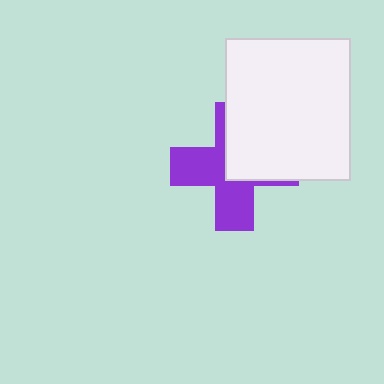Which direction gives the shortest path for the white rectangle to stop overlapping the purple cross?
Moving toward the upper-right gives the shortest separation.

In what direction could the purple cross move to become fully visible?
The purple cross could move toward the lower-left. That would shift it out from behind the white rectangle entirely.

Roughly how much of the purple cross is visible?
About half of it is visible (roughly 55%).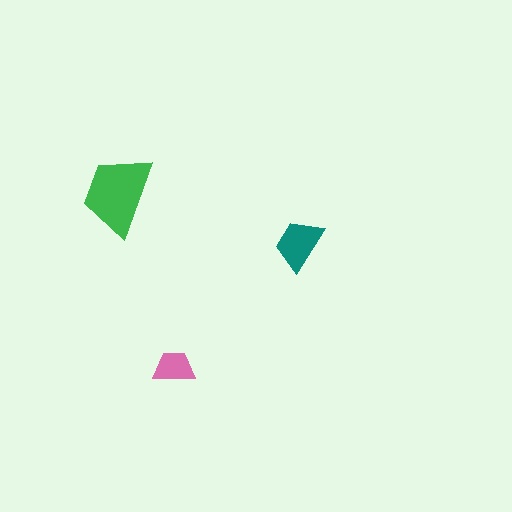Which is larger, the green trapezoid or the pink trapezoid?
The green one.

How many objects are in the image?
There are 3 objects in the image.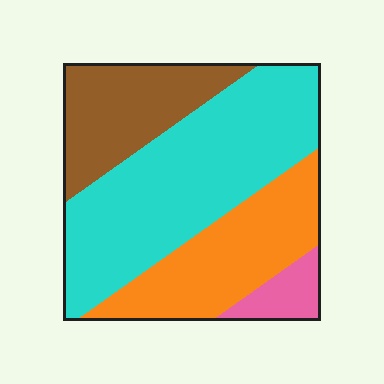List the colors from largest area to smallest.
From largest to smallest: cyan, orange, brown, pink.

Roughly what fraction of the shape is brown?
Brown takes up between a sixth and a third of the shape.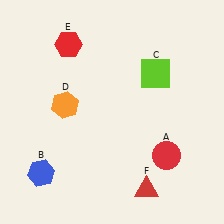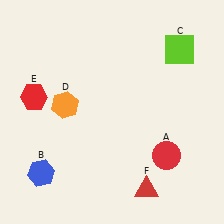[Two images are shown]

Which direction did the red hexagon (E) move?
The red hexagon (E) moved down.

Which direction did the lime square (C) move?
The lime square (C) moved right.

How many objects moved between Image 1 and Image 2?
2 objects moved between the two images.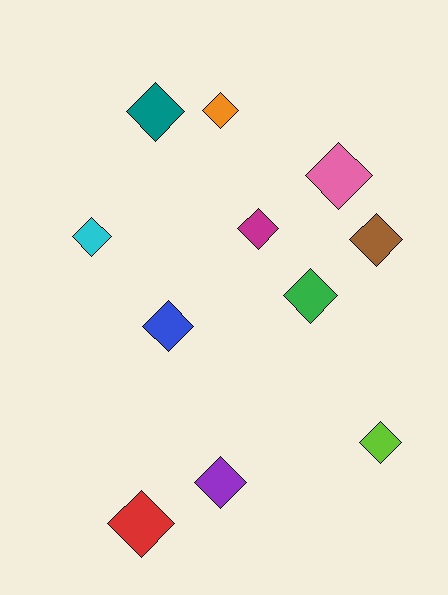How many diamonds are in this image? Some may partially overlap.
There are 11 diamonds.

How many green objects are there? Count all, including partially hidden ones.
There is 1 green object.